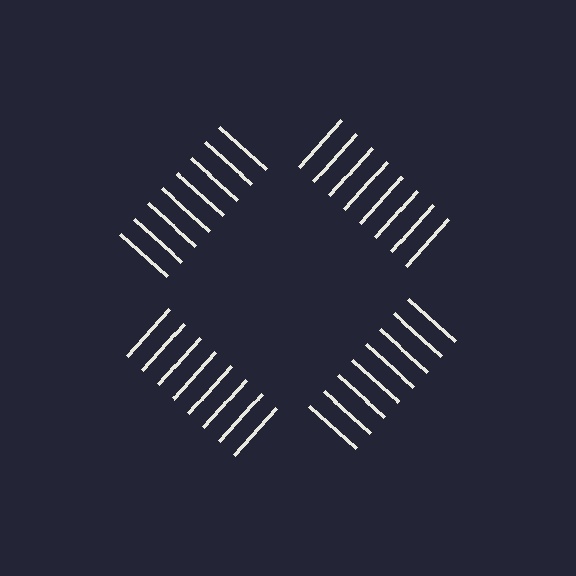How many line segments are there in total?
32 — 8 along each of the 4 edges.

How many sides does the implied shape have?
4 sides — the line-ends trace a square.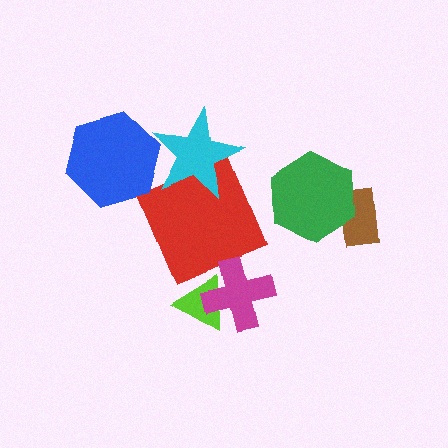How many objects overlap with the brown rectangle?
1 object overlaps with the brown rectangle.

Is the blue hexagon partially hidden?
Yes, it is partially covered by another shape.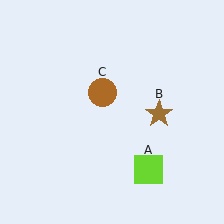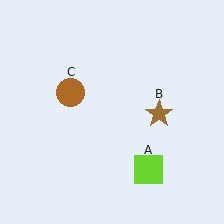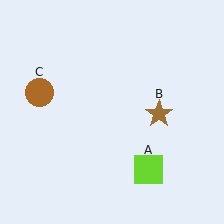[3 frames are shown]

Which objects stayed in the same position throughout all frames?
Lime square (object A) and brown star (object B) remained stationary.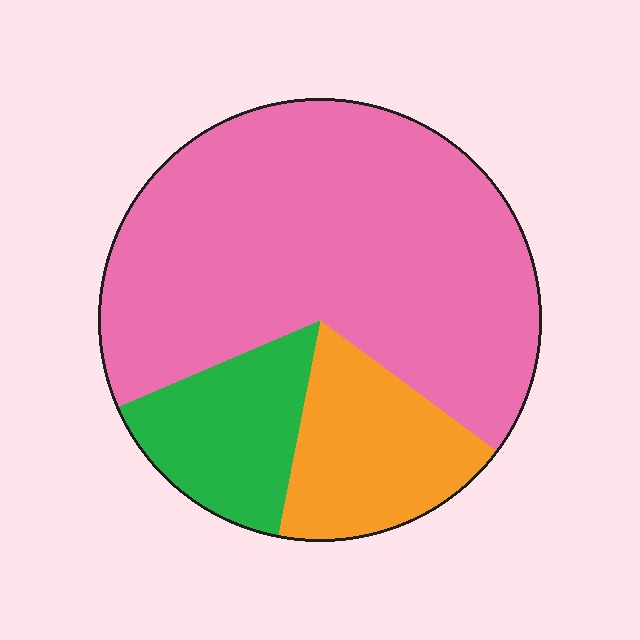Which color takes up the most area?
Pink, at roughly 65%.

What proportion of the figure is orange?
Orange covers 18% of the figure.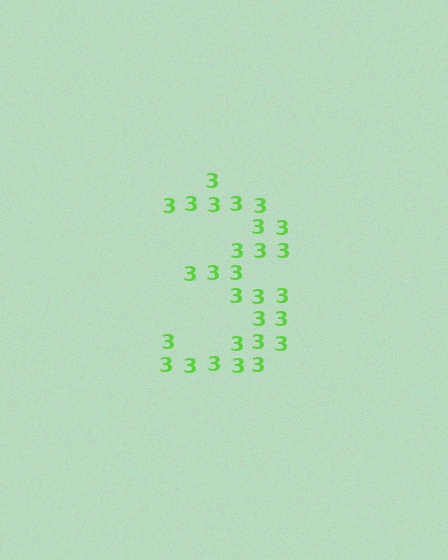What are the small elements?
The small elements are digit 3's.